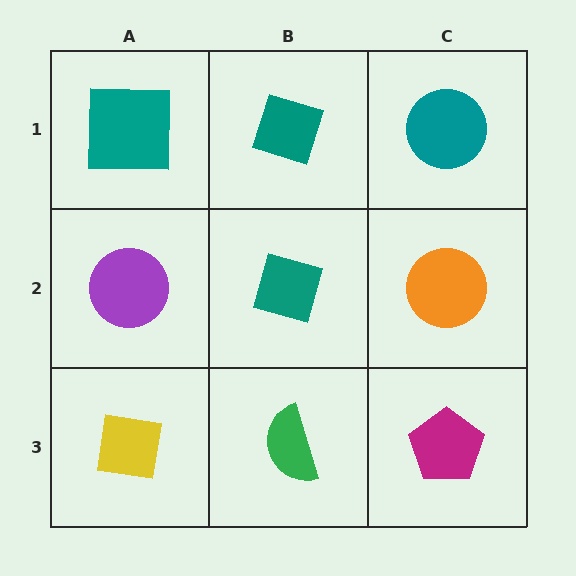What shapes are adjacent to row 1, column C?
An orange circle (row 2, column C), a teal diamond (row 1, column B).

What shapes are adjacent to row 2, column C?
A teal circle (row 1, column C), a magenta pentagon (row 3, column C), a teal diamond (row 2, column B).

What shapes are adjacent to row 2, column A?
A teal square (row 1, column A), a yellow square (row 3, column A), a teal diamond (row 2, column B).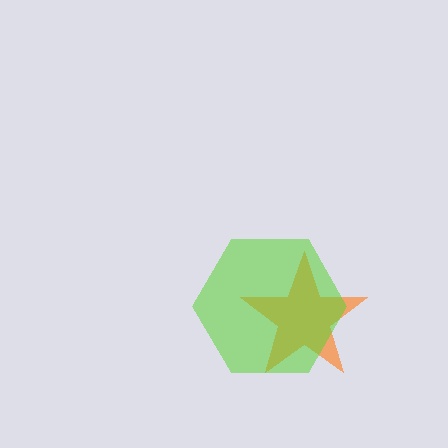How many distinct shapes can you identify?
There are 2 distinct shapes: an orange star, a lime hexagon.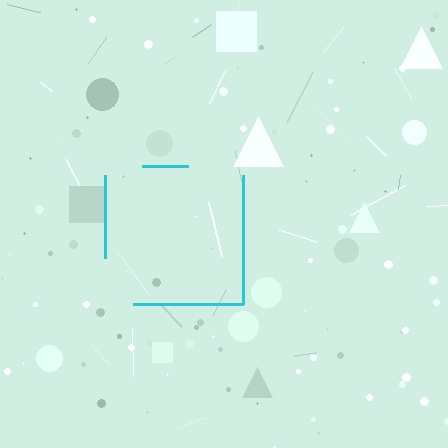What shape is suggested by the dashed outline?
The dashed outline suggests a square.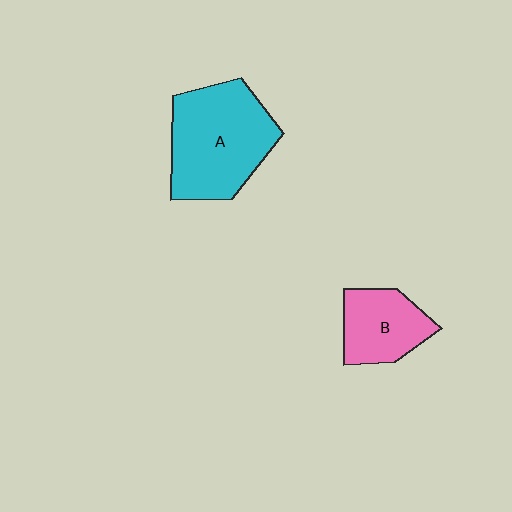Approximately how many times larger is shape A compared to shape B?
Approximately 1.8 times.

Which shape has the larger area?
Shape A (cyan).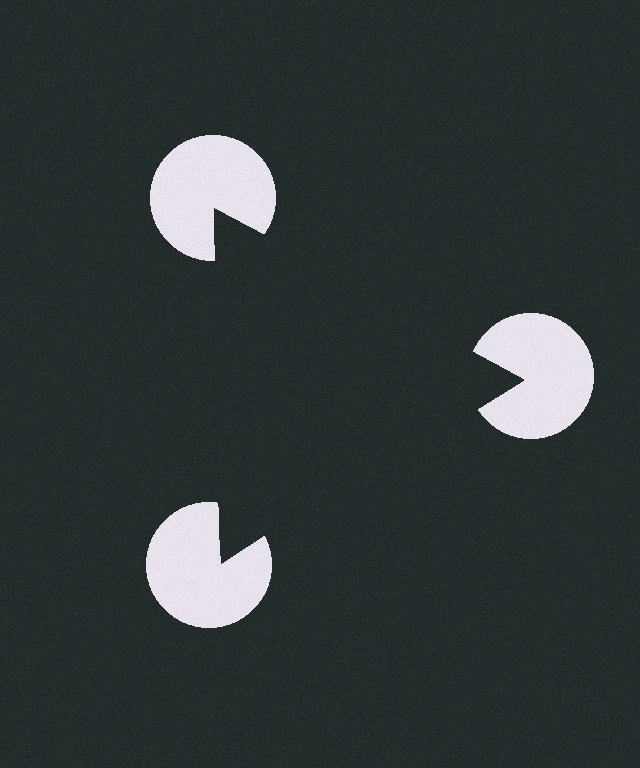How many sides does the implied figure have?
3 sides.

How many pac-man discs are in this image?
There are 3 — one at each vertex of the illusory triangle.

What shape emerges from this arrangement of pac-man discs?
An illusory triangle — its edges are inferred from the aligned wedge cuts in the pac-man discs, not physically drawn.